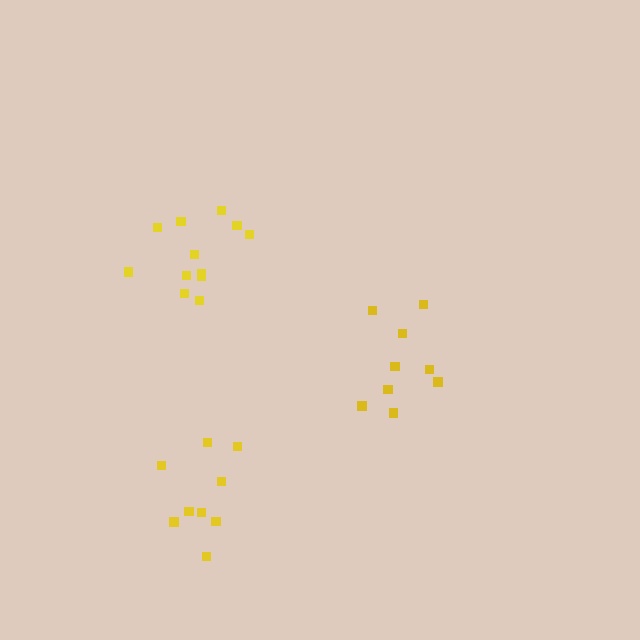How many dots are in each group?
Group 1: 9 dots, Group 2: 9 dots, Group 3: 12 dots (30 total).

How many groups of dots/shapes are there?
There are 3 groups.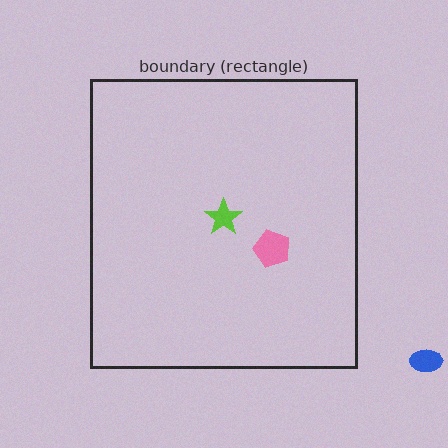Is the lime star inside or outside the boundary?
Inside.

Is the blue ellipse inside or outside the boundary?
Outside.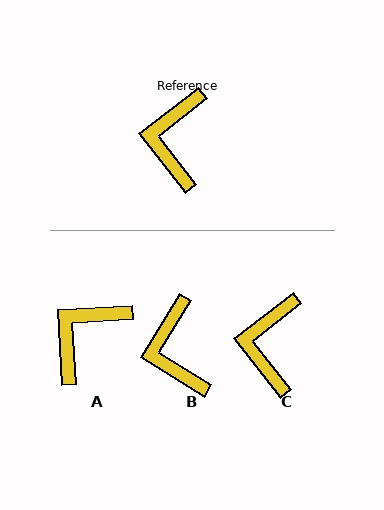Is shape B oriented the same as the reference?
No, it is off by about 20 degrees.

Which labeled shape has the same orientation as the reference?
C.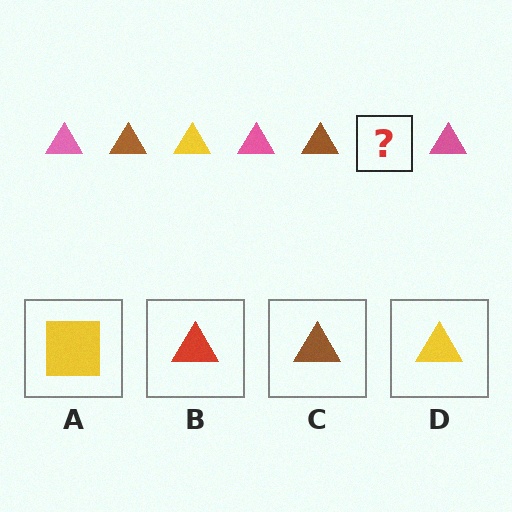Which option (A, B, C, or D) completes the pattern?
D.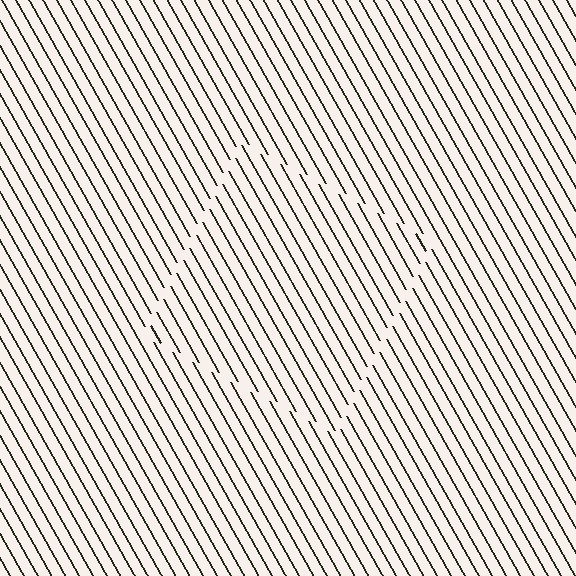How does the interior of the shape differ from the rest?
The interior of the shape contains the same grating, shifted by half a period — the contour is defined by the phase discontinuity where line-ends from the inner and outer gratings abut.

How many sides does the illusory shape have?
4 sides — the line-ends trace a square.